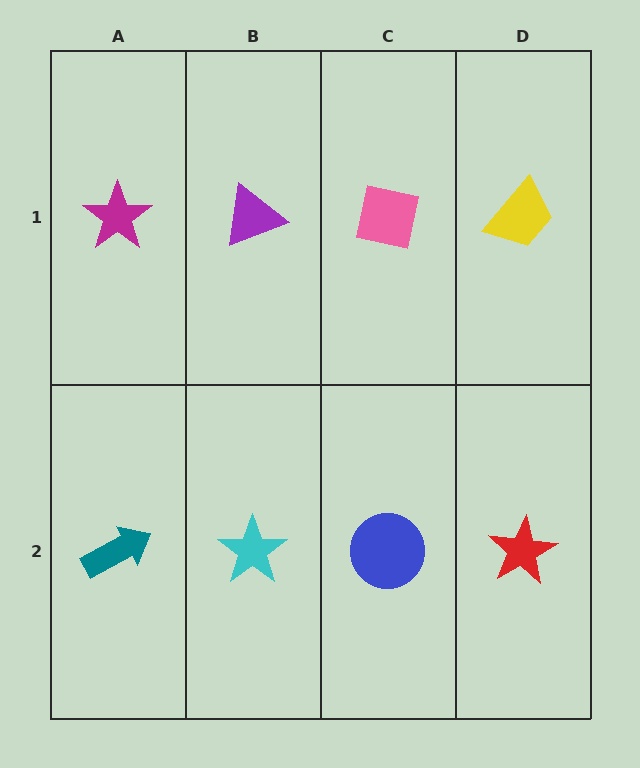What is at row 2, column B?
A cyan star.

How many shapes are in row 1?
4 shapes.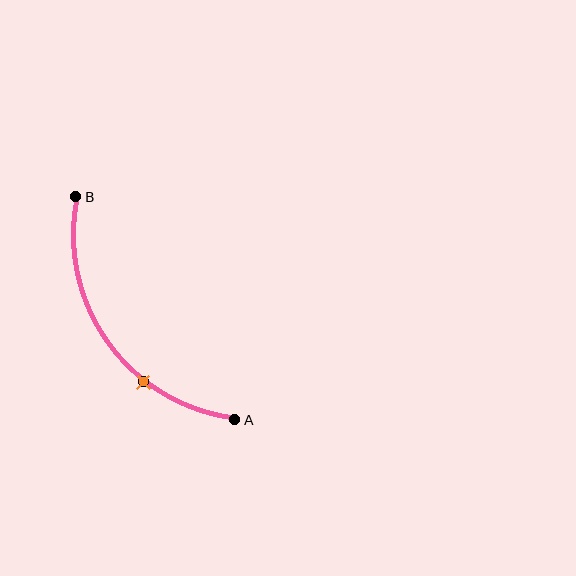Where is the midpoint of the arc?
The arc midpoint is the point on the curve farthest from the straight line joining A and B. It sits below and to the left of that line.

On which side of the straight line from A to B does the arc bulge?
The arc bulges below and to the left of the straight line connecting A and B.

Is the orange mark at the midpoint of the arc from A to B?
No. The orange mark lies on the arc but is closer to endpoint A. The arc midpoint would be at the point on the curve equidistant along the arc from both A and B.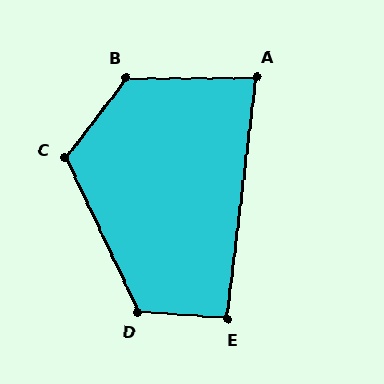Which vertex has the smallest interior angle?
A, at approximately 83 degrees.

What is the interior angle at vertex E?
Approximately 93 degrees (approximately right).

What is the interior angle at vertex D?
Approximately 120 degrees (obtuse).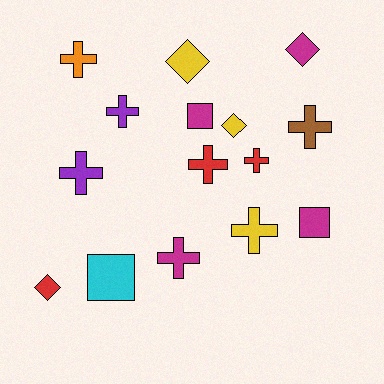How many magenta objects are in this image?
There are 4 magenta objects.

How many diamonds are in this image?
There are 4 diamonds.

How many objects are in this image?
There are 15 objects.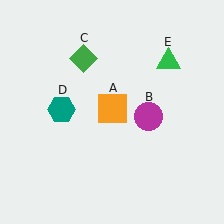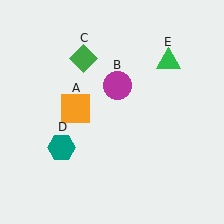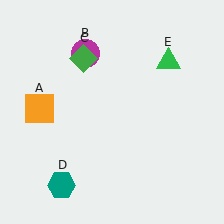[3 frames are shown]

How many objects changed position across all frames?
3 objects changed position: orange square (object A), magenta circle (object B), teal hexagon (object D).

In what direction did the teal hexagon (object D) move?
The teal hexagon (object D) moved down.